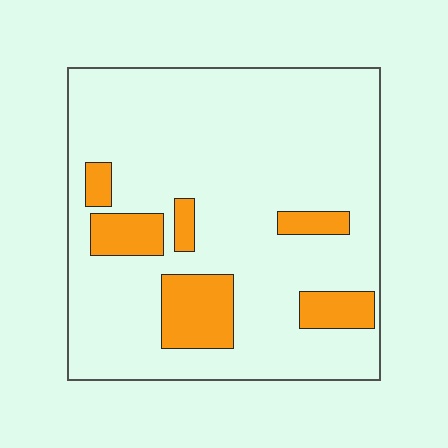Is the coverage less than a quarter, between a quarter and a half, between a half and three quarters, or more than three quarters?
Less than a quarter.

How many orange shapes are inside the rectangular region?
6.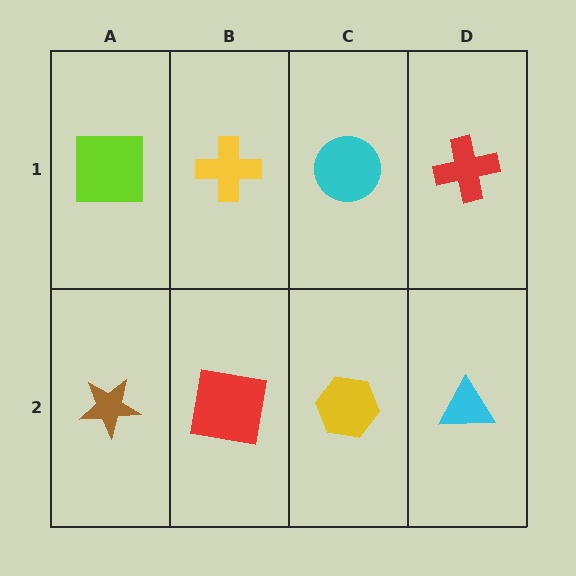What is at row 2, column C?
A yellow hexagon.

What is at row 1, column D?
A red cross.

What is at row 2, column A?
A brown star.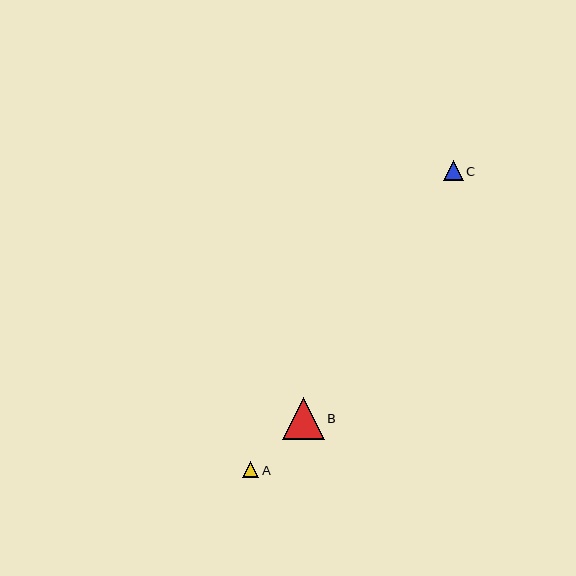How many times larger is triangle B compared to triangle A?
Triangle B is approximately 2.6 times the size of triangle A.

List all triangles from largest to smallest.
From largest to smallest: B, C, A.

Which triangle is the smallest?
Triangle A is the smallest with a size of approximately 16 pixels.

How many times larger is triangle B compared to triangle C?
Triangle B is approximately 2.1 times the size of triangle C.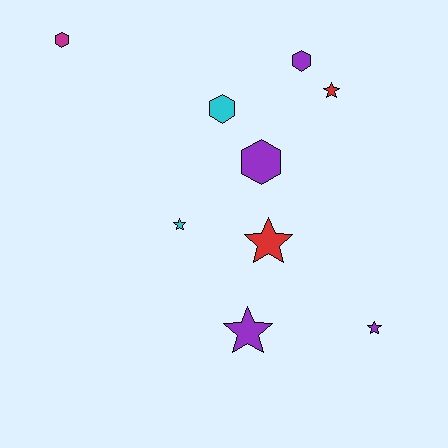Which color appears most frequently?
Purple, with 4 objects.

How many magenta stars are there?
There are no magenta stars.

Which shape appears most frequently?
Star, with 5 objects.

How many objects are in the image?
There are 9 objects.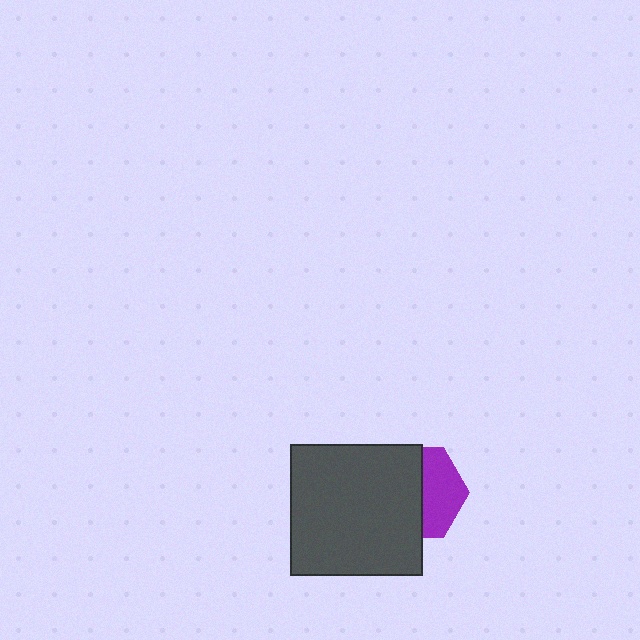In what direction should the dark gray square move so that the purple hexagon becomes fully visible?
The dark gray square should move left. That is the shortest direction to clear the overlap and leave the purple hexagon fully visible.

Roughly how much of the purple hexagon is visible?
A small part of it is visible (roughly 42%).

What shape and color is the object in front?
The object in front is a dark gray square.